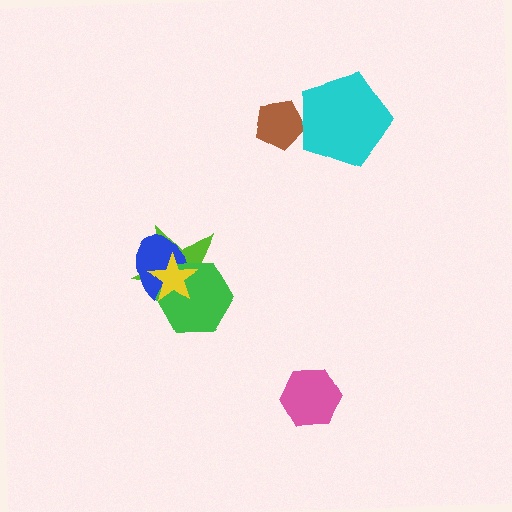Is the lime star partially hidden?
Yes, it is partially covered by another shape.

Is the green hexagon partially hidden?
Yes, it is partially covered by another shape.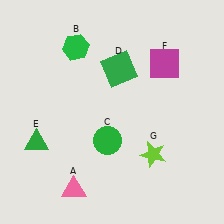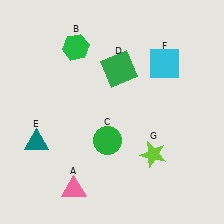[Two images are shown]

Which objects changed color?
E changed from green to teal. F changed from magenta to cyan.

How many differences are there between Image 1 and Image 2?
There are 2 differences between the two images.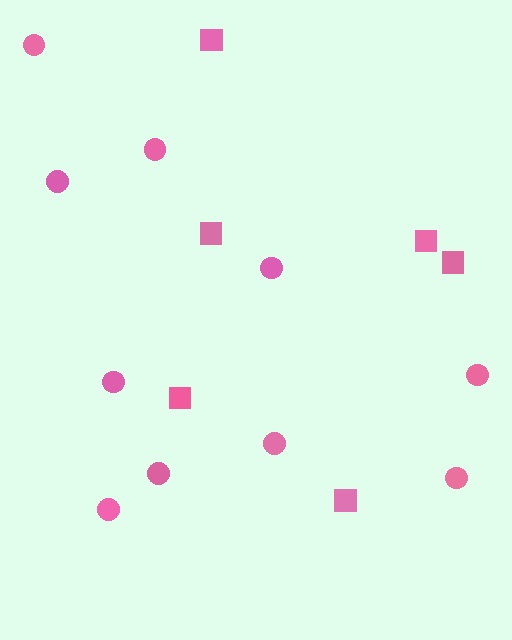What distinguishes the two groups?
There are 2 groups: one group of circles (10) and one group of squares (6).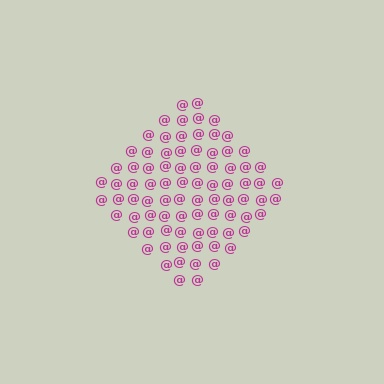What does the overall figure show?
The overall figure shows a diamond.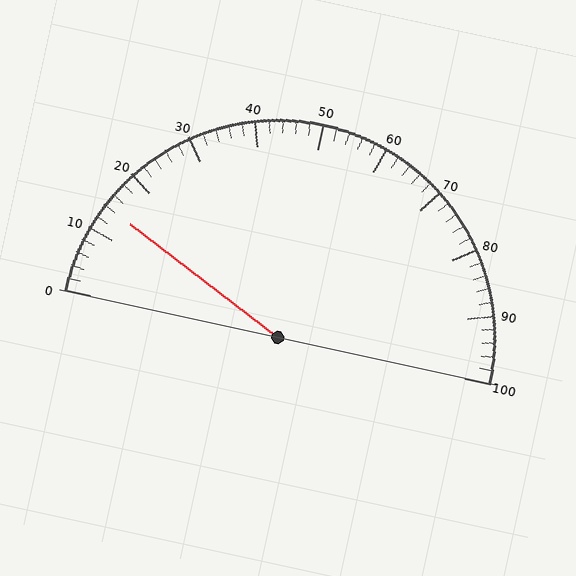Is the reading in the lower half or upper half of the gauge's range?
The reading is in the lower half of the range (0 to 100).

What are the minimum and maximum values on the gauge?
The gauge ranges from 0 to 100.